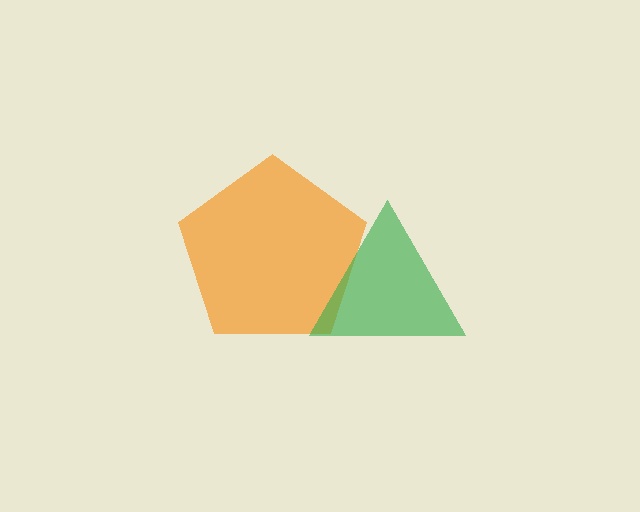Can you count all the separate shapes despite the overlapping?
Yes, there are 2 separate shapes.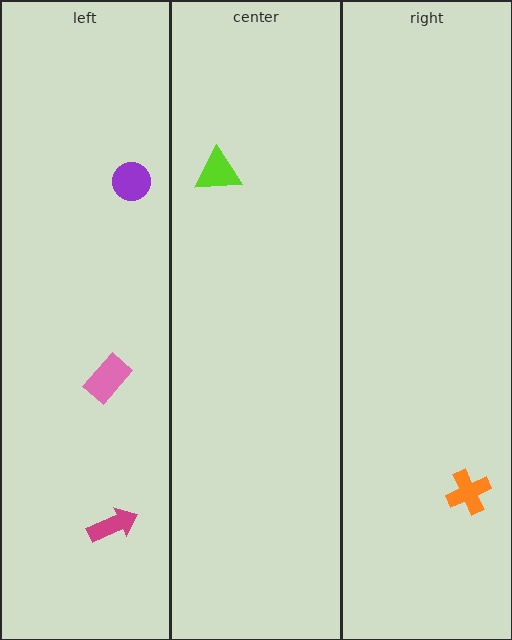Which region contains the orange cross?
The right region.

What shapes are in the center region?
The lime triangle.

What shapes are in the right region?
The orange cross.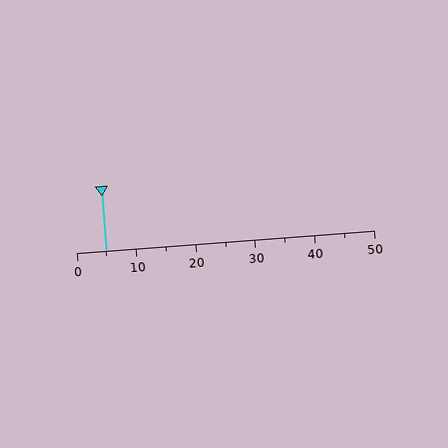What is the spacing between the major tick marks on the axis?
The major ticks are spaced 10 apart.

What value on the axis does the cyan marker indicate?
The marker indicates approximately 5.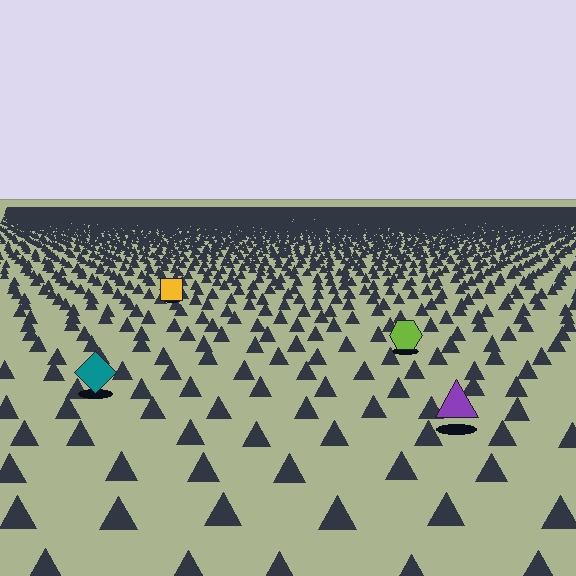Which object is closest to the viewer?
The purple triangle is closest. The texture marks near it are larger and more spread out.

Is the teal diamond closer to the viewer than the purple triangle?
No. The purple triangle is closer — you can tell from the texture gradient: the ground texture is coarser near it.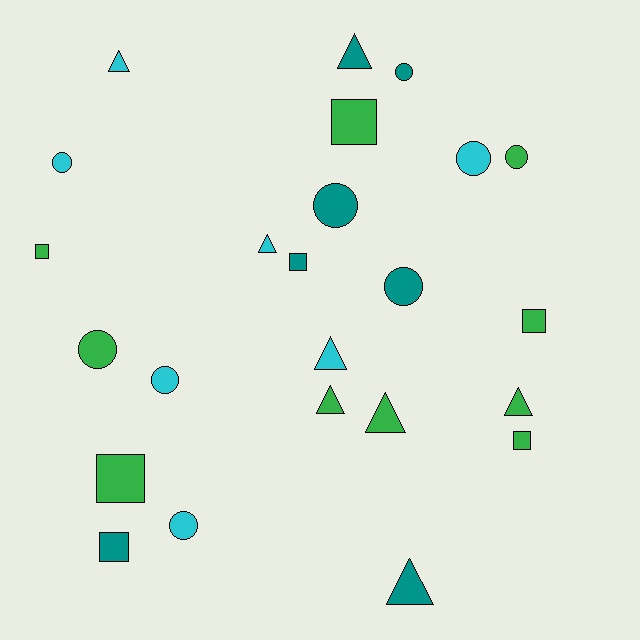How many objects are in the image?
There are 24 objects.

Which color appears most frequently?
Green, with 10 objects.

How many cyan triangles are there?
There are 3 cyan triangles.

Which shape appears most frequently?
Circle, with 9 objects.